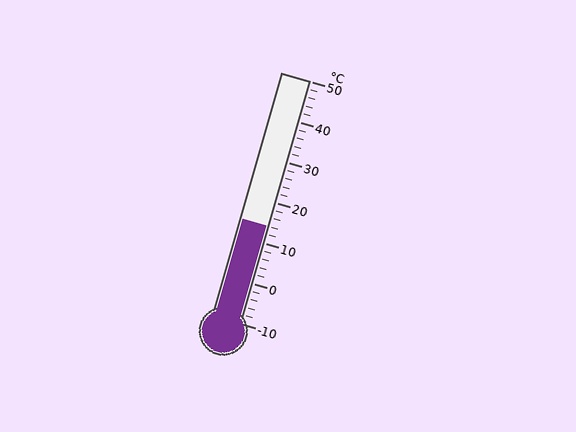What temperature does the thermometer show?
The thermometer shows approximately 14°C.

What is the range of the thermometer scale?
The thermometer scale ranges from -10°C to 50°C.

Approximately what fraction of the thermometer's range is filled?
The thermometer is filled to approximately 40% of its range.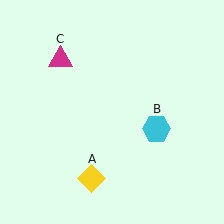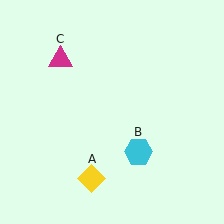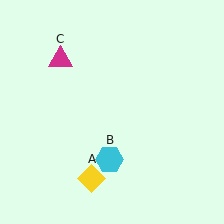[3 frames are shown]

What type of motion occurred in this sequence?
The cyan hexagon (object B) rotated clockwise around the center of the scene.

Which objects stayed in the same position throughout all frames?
Yellow diamond (object A) and magenta triangle (object C) remained stationary.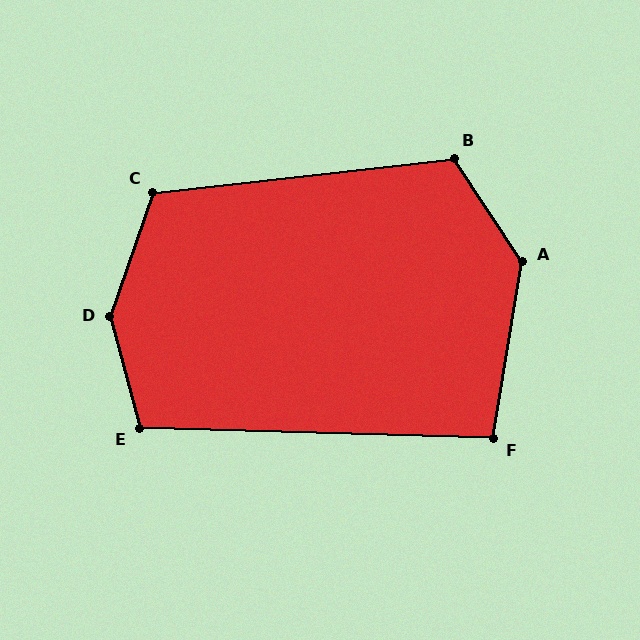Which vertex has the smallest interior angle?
F, at approximately 97 degrees.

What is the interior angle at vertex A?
Approximately 138 degrees (obtuse).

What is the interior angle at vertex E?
Approximately 107 degrees (obtuse).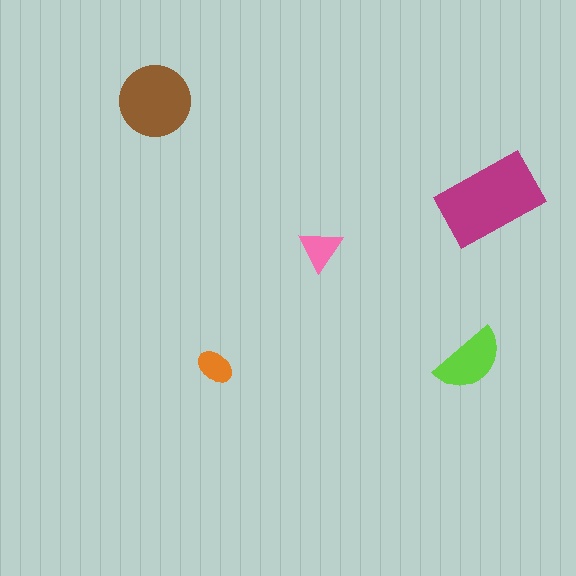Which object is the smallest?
The orange ellipse.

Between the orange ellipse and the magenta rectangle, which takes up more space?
The magenta rectangle.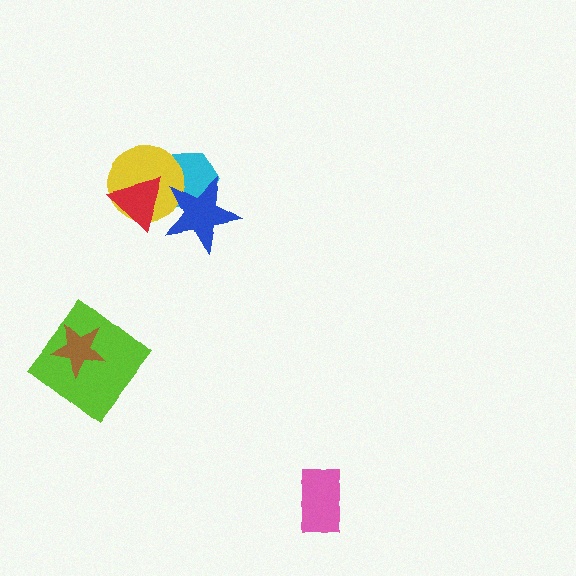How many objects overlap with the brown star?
1 object overlaps with the brown star.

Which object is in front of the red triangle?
The blue star is in front of the red triangle.